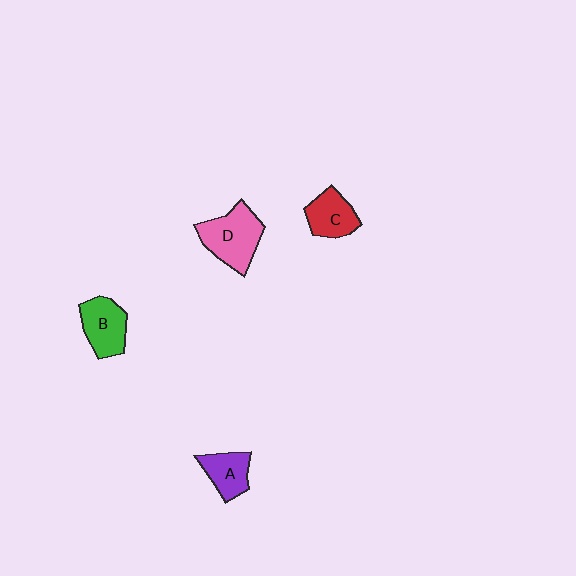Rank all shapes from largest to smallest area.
From largest to smallest: D (pink), B (green), C (red), A (purple).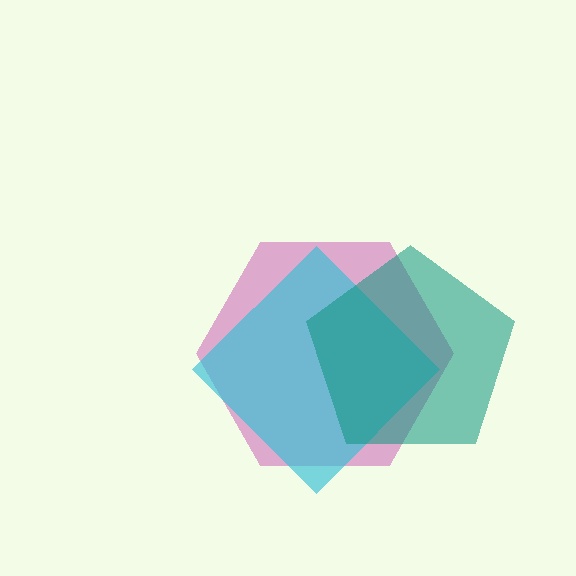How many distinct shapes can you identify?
There are 3 distinct shapes: a magenta hexagon, a cyan diamond, a teal pentagon.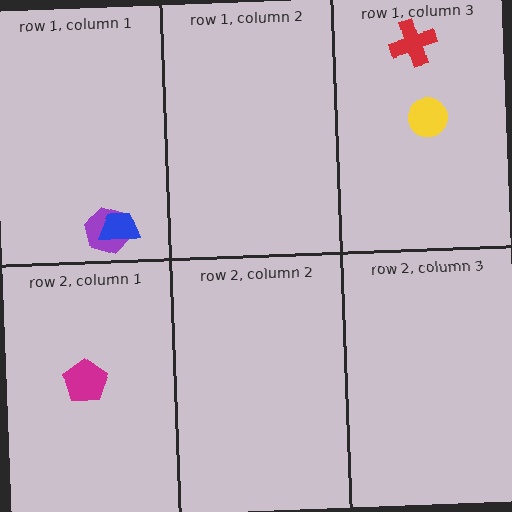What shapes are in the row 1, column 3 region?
The yellow circle, the red cross.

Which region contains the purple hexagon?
The row 1, column 1 region.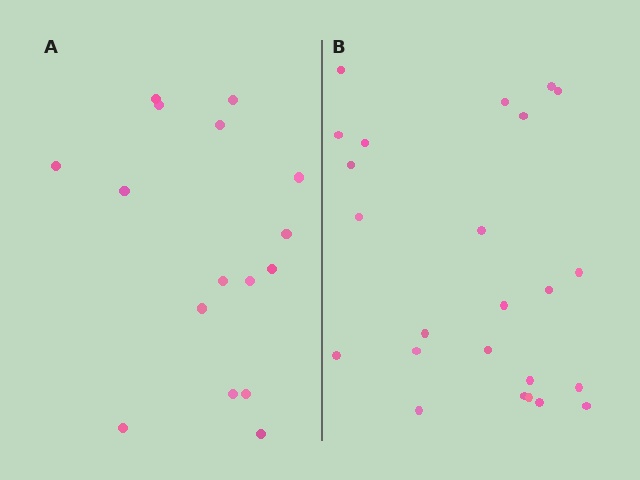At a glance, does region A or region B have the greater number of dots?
Region B (the right region) has more dots.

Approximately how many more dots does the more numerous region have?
Region B has roughly 8 or so more dots than region A.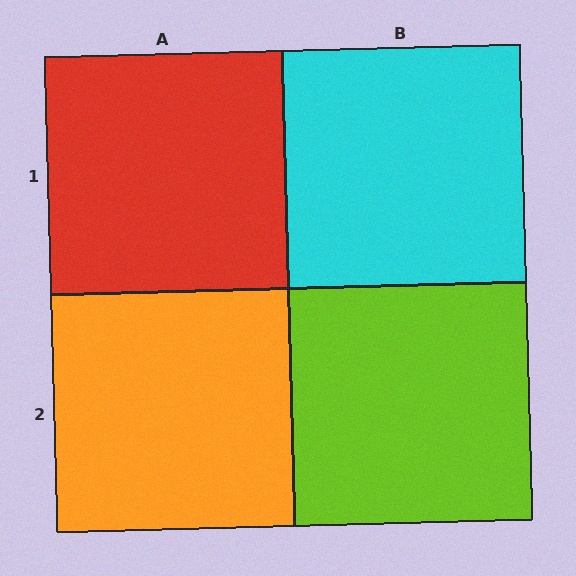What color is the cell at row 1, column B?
Cyan.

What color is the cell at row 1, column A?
Red.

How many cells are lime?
1 cell is lime.